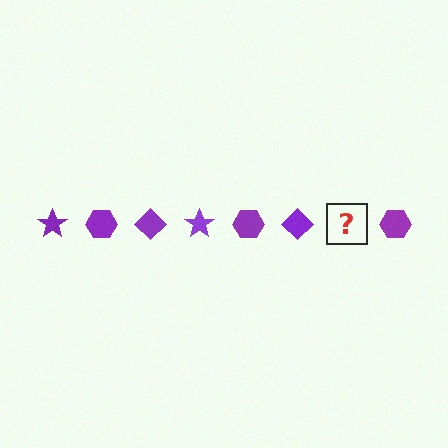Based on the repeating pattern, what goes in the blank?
The blank should be a purple star.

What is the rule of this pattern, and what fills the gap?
The rule is that the pattern cycles through star, hexagon, diamond shapes in purple. The gap should be filled with a purple star.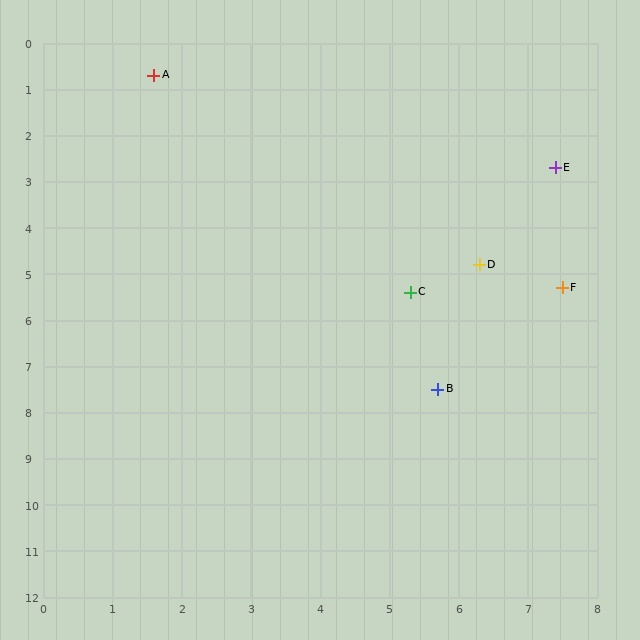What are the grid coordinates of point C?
Point C is at approximately (5.3, 5.4).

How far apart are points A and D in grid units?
Points A and D are about 6.2 grid units apart.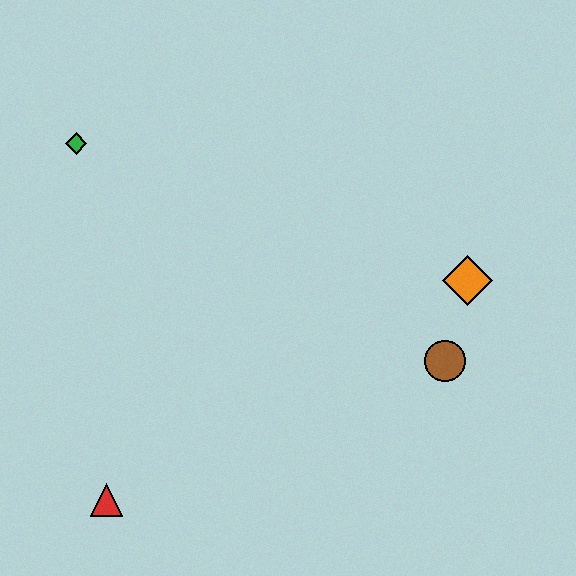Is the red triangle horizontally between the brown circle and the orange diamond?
No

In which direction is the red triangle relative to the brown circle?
The red triangle is to the left of the brown circle.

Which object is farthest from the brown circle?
The green diamond is farthest from the brown circle.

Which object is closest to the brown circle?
The orange diamond is closest to the brown circle.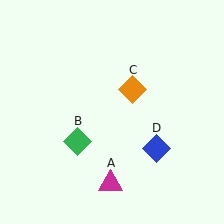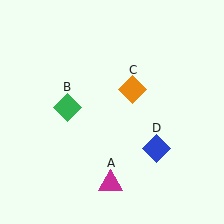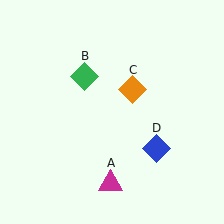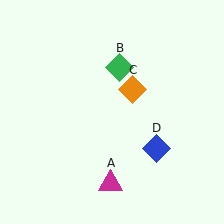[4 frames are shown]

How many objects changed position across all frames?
1 object changed position: green diamond (object B).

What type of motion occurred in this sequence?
The green diamond (object B) rotated clockwise around the center of the scene.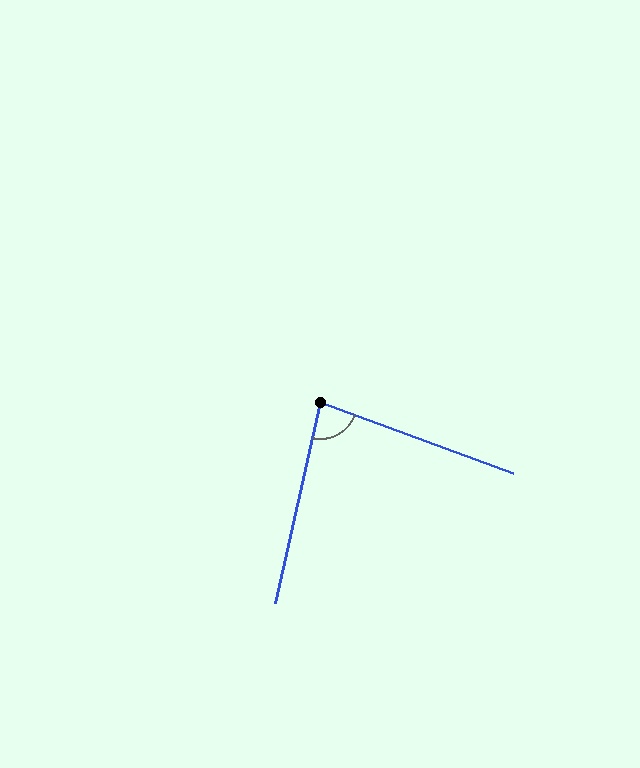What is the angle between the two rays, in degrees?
Approximately 82 degrees.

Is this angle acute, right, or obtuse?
It is acute.